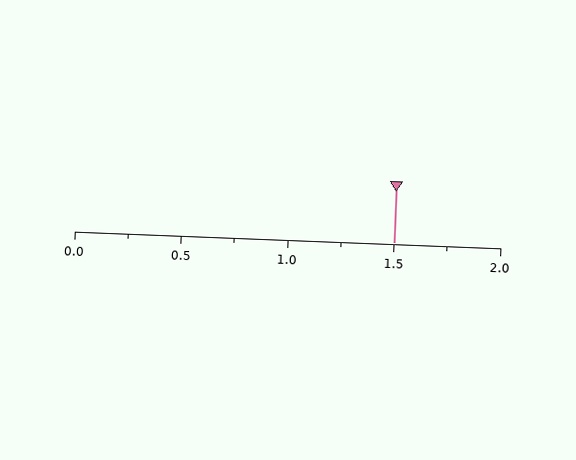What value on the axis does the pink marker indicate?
The marker indicates approximately 1.5.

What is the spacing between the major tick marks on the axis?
The major ticks are spaced 0.5 apart.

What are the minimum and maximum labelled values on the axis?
The axis runs from 0.0 to 2.0.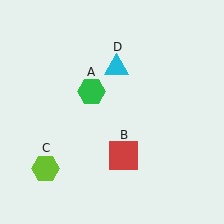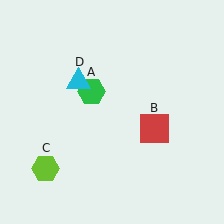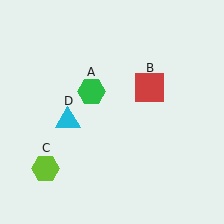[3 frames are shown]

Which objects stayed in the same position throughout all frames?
Green hexagon (object A) and lime hexagon (object C) remained stationary.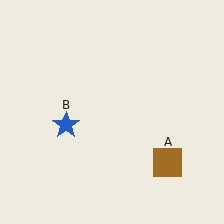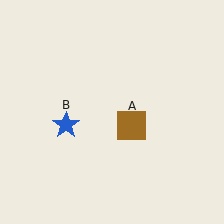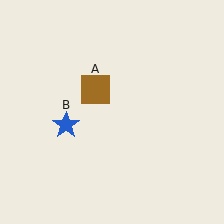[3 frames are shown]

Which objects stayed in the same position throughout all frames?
Blue star (object B) remained stationary.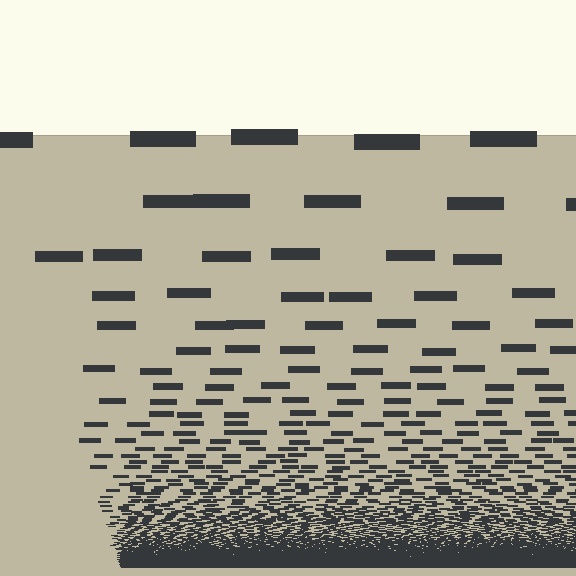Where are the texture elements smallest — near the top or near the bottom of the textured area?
Near the bottom.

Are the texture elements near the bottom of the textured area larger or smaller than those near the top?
Smaller. The gradient is inverted — elements near the bottom are smaller and denser.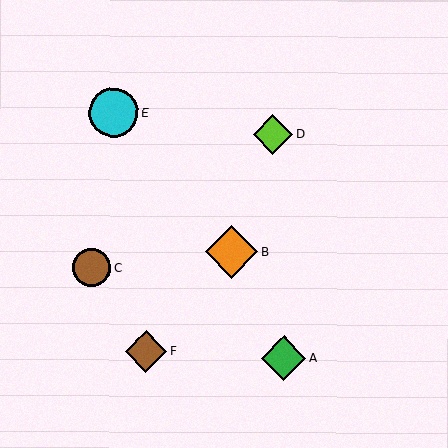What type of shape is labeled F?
Shape F is a brown diamond.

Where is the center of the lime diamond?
The center of the lime diamond is at (273, 135).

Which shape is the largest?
The orange diamond (labeled B) is the largest.